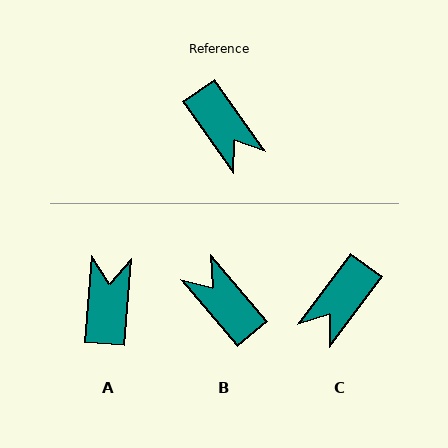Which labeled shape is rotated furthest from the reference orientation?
B, about 175 degrees away.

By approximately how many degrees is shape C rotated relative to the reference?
Approximately 71 degrees clockwise.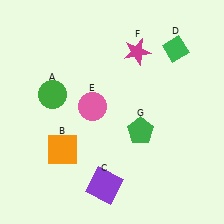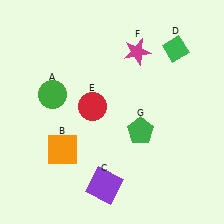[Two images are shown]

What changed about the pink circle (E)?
In Image 1, E is pink. In Image 2, it changed to red.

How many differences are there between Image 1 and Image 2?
There is 1 difference between the two images.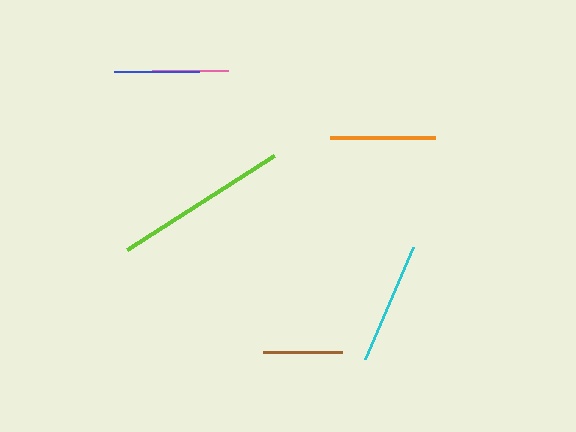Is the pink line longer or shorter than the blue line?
The blue line is longer than the pink line.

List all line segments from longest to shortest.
From longest to shortest: lime, cyan, orange, blue, brown, pink.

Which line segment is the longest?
The lime line is the longest at approximately 175 pixels.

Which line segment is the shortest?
The pink line is the shortest at approximately 76 pixels.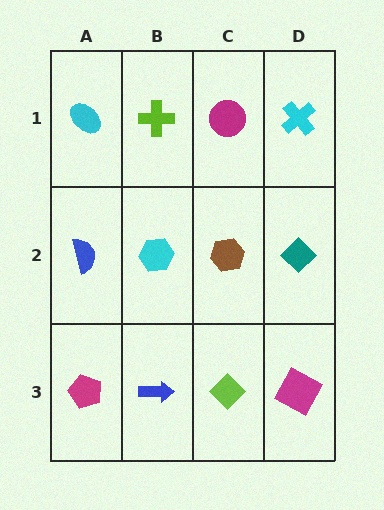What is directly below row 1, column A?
A blue semicircle.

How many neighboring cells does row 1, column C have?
3.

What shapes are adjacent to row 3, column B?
A cyan hexagon (row 2, column B), a magenta pentagon (row 3, column A), a lime diamond (row 3, column C).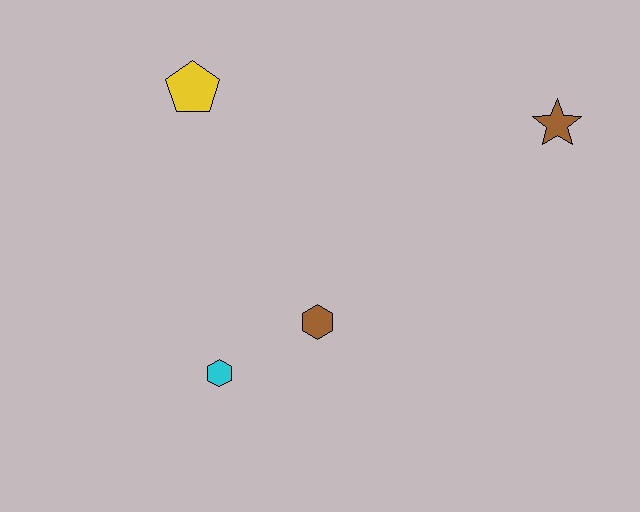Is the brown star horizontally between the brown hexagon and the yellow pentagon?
No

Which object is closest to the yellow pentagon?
The brown hexagon is closest to the yellow pentagon.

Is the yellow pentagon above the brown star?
Yes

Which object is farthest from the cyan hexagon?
The brown star is farthest from the cyan hexagon.